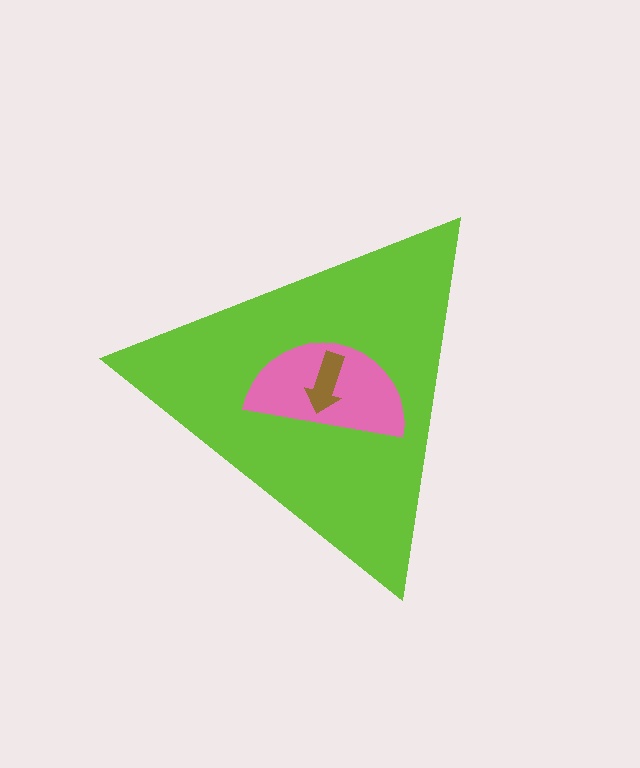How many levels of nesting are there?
3.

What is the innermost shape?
The brown arrow.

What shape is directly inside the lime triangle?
The pink semicircle.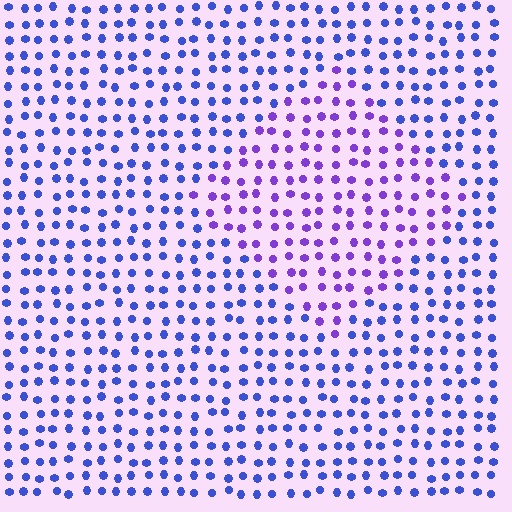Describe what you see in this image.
The image is filled with small blue elements in a uniform arrangement. A diamond-shaped region is visible where the elements are tinted to a slightly different hue, forming a subtle color boundary.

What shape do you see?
I see a diamond.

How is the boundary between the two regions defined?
The boundary is defined purely by a slight shift in hue (about 36 degrees). Spacing, size, and orientation are identical on both sides.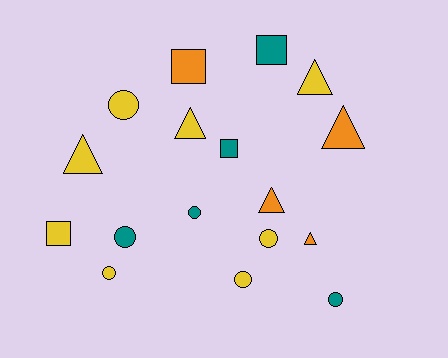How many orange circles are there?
There are no orange circles.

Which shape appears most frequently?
Circle, with 7 objects.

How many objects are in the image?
There are 17 objects.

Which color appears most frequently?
Yellow, with 8 objects.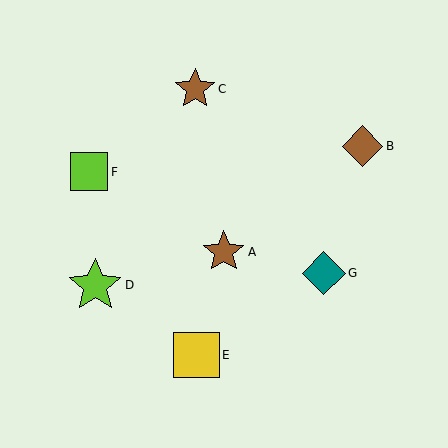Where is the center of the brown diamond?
The center of the brown diamond is at (363, 146).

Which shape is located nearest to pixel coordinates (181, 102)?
The brown star (labeled C) at (195, 89) is nearest to that location.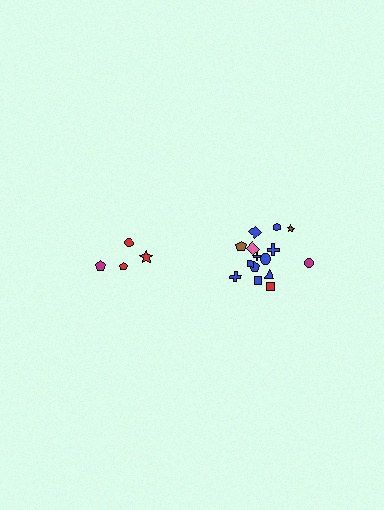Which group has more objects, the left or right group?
The right group.